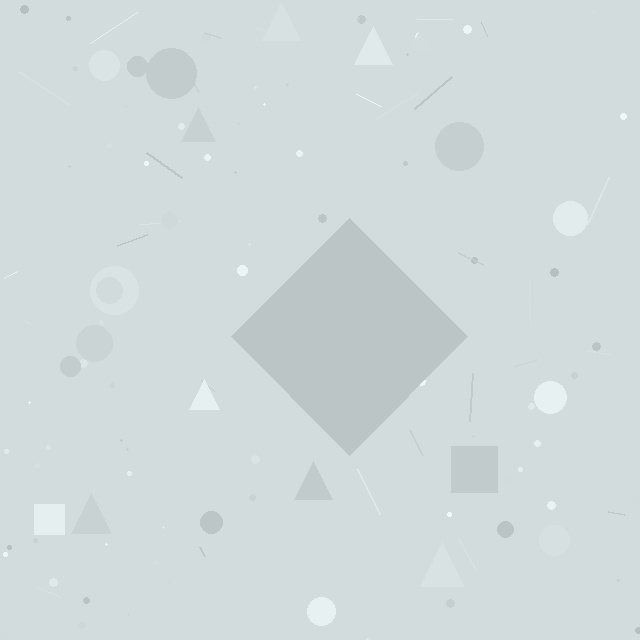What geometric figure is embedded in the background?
A diamond is embedded in the background.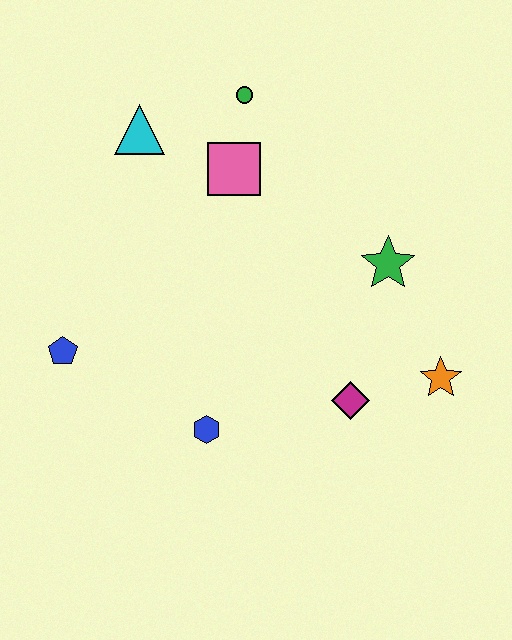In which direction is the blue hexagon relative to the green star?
The blue hexagon is to the left of the green star.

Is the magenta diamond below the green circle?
Yes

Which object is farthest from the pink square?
The orange star is farthest from the pink square.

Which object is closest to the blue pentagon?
The blue hexagon is closest to the blue pentagon.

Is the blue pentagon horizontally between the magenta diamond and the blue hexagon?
No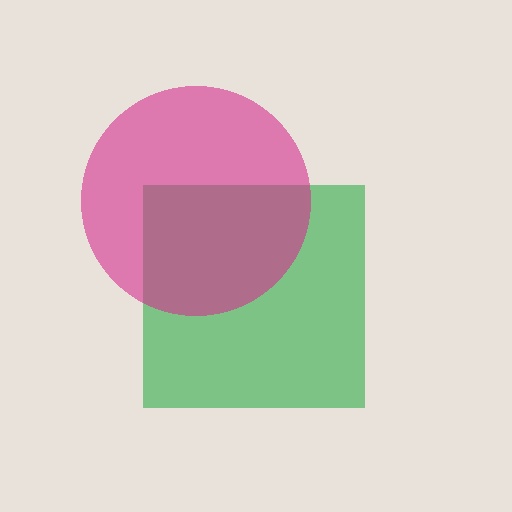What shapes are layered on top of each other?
The layered shapes are: a green square, a magenta circle.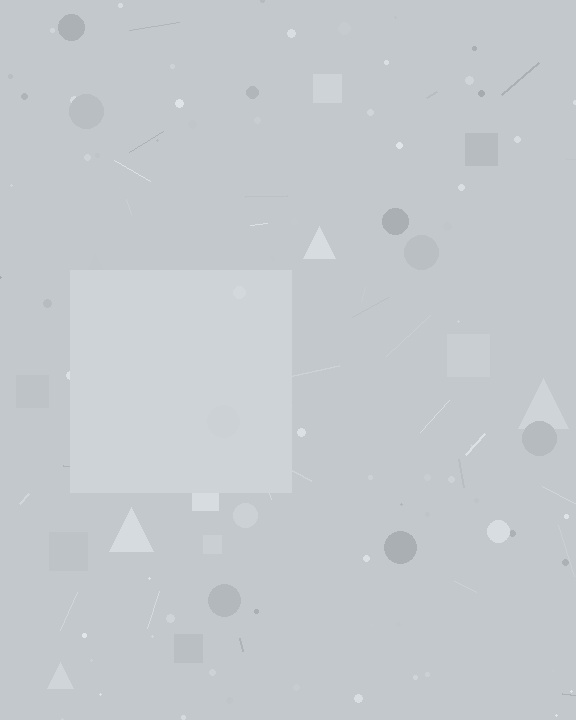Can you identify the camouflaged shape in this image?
The camouflaged shape is a square.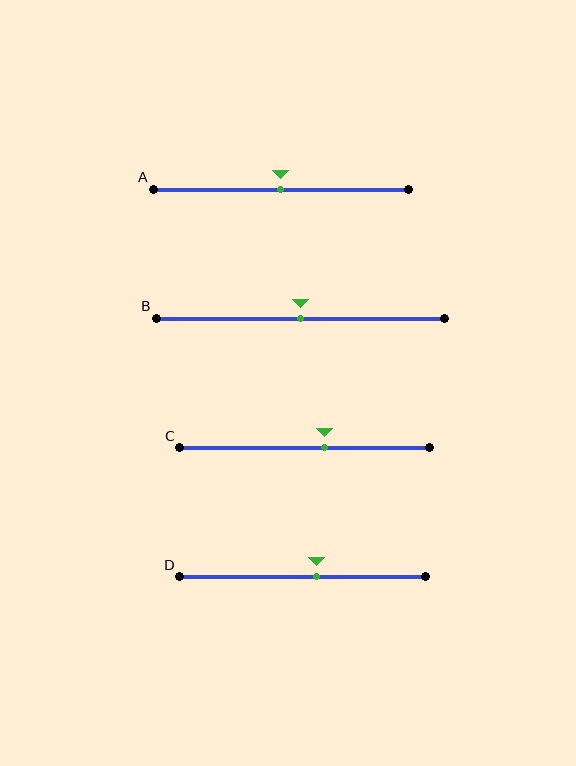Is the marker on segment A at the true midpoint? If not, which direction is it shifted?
Yes, the marker on segment A is at the true midpoint.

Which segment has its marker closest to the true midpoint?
Segment A has its marker closest to the true midpoint.